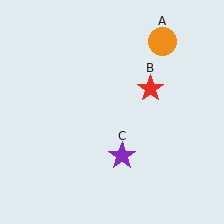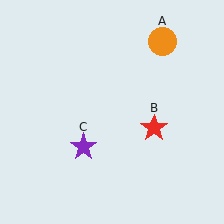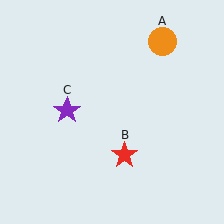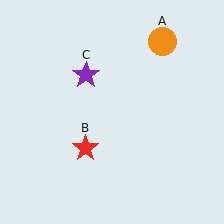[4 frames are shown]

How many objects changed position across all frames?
2 objects changed position: red star (object B), purple star (object C).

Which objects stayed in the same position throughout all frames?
Orange circle (object A) remained stationary.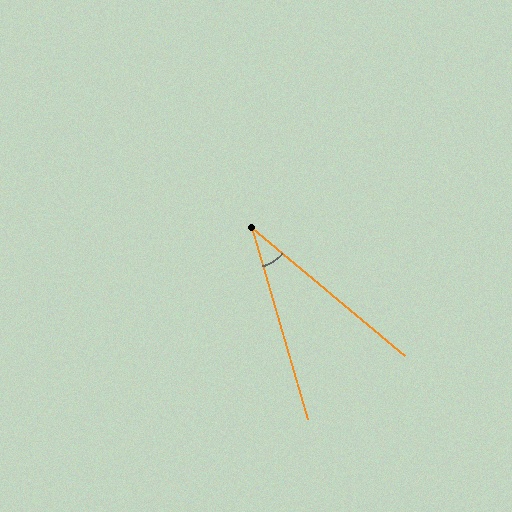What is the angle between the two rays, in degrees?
Approximately 34 degrees.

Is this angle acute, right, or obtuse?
It is acute.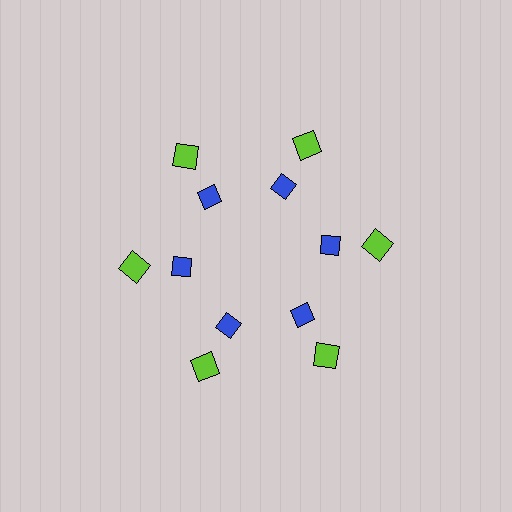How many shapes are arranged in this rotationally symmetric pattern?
There are 12 shapes, arranged in 6 groups of 2.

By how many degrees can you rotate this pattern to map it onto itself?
The pattern maps onto itself every 60 degrees of rotation.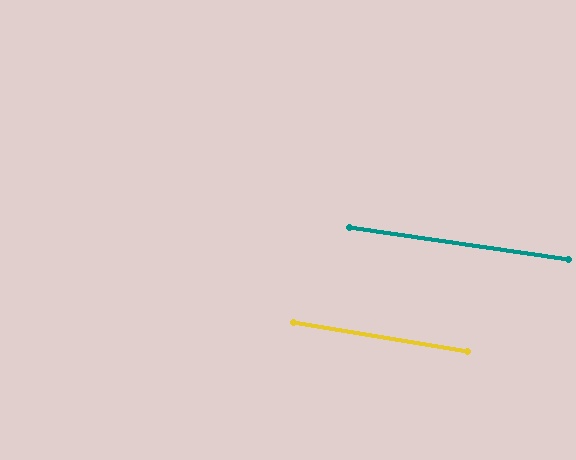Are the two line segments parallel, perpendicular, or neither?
Parallel — their directions differ by only 1.4°.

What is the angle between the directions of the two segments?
Approximately 1 degree.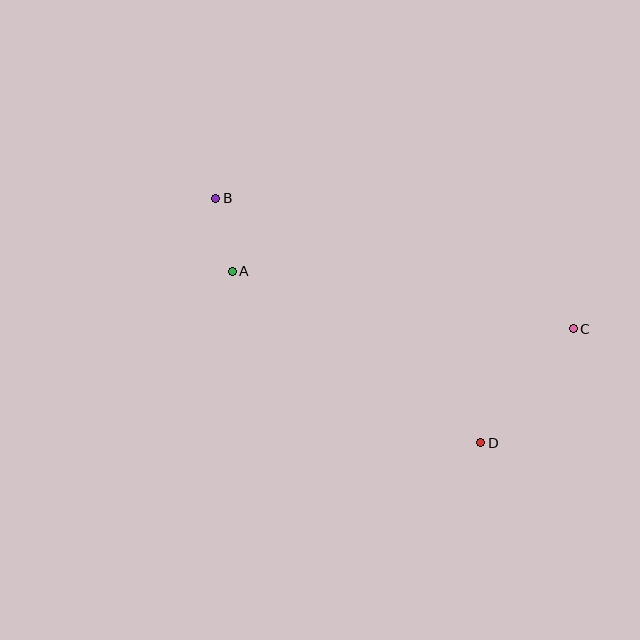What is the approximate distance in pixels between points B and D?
The distance between B and D is approximately 360 pixels.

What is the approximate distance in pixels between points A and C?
The distance between A and C is approximately 346 pixels.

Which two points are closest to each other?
Points A and B are closest to each other.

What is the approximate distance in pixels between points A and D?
The distance between A and D is approximately 302 pixels.